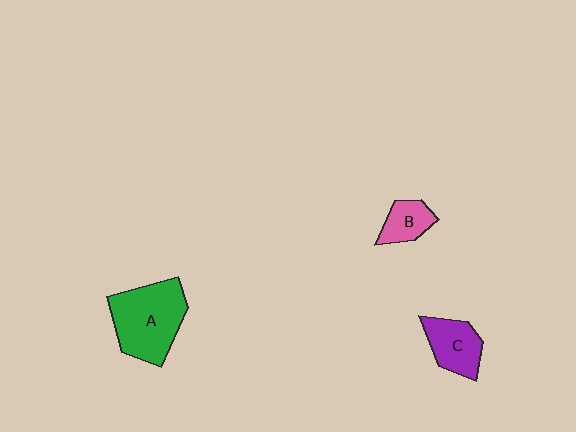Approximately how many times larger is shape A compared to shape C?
Approximately 1.8 times.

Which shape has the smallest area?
Shape B (pink).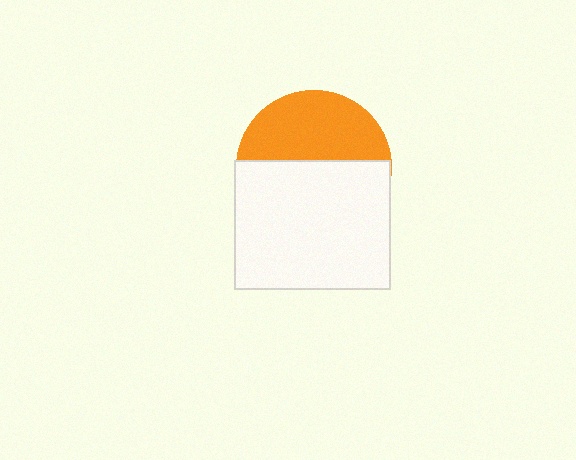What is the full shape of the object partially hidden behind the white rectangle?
The partially hidden object is an orange circle.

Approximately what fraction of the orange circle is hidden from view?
Roughly 57% of the orange circle is hidden behind the white rectangle.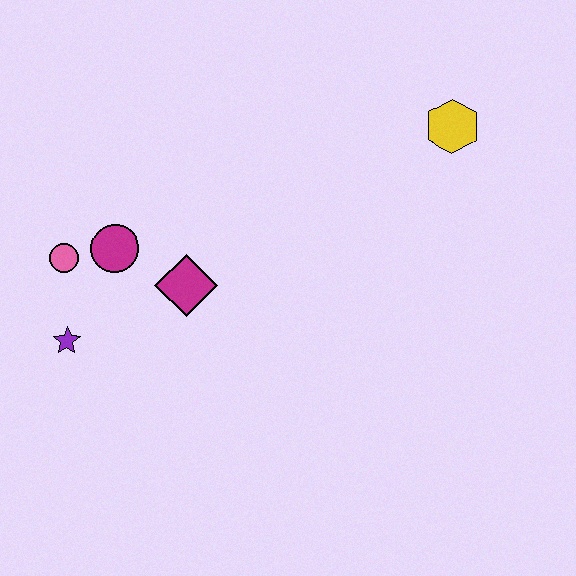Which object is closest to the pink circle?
The magenta circle is closest to the pink circle.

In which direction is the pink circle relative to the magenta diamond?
The pink circle is to the left of the magenta diamond.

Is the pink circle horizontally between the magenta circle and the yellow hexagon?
No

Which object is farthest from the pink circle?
The yellow hexagon is farthest from the pink circle.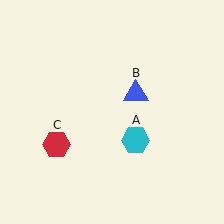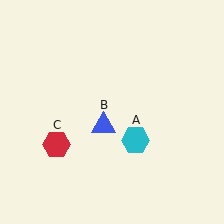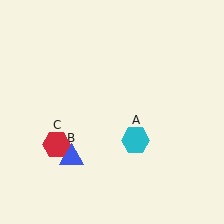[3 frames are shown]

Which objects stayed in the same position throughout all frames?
Cyan hexagon (object A) and red hexagon (object C) remained stationary.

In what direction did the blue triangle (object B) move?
The blue triangle (object B) moved down and to the left.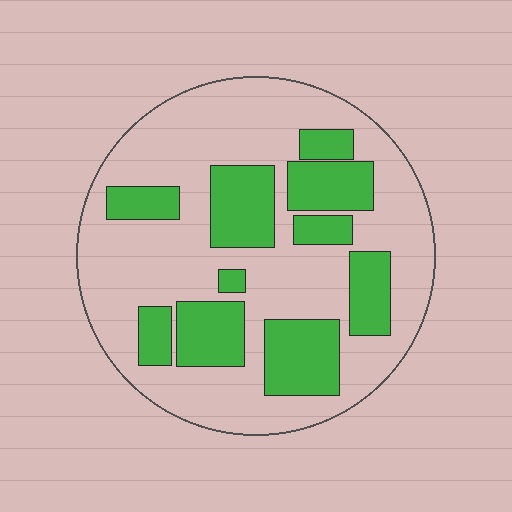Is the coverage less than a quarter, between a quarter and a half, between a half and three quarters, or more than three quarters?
Between a quarter and a half.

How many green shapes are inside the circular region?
10.